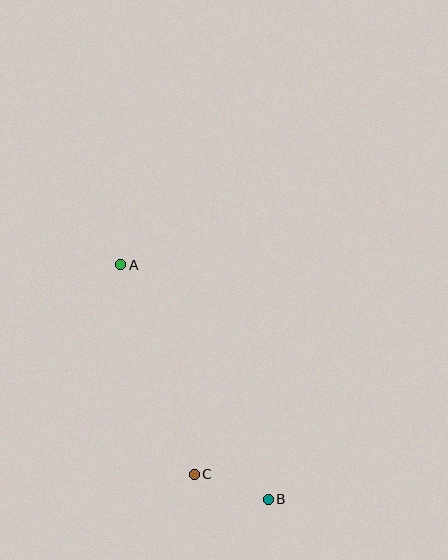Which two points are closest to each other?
Points B and C are closest to each other.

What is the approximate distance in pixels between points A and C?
The distance between A and C is approximately 222 pixels.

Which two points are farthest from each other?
Points A and B are farthest from each other.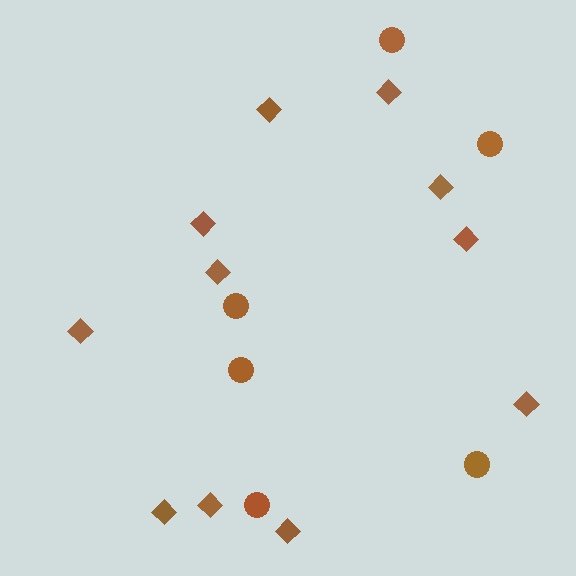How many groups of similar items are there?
There are 2 groups: one group of circles (6) and one group of diamonds (11).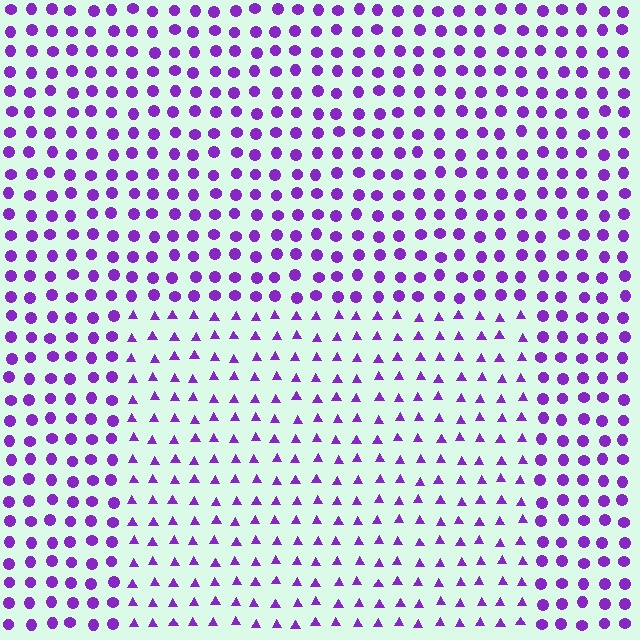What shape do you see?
I see a rectangle.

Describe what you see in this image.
The image is filled with small purple elements arranged in a uniform grid. A rectangle-shaped region contains triangles, while the surrounding area contains circles. The boundary is defined purely by the change in element shape.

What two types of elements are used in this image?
The image uses triangles inside the rectangle region and circles outside it.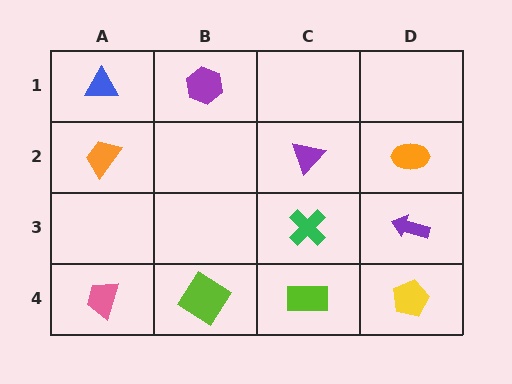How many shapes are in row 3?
2 shapes.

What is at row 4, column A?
A pink trapezoid.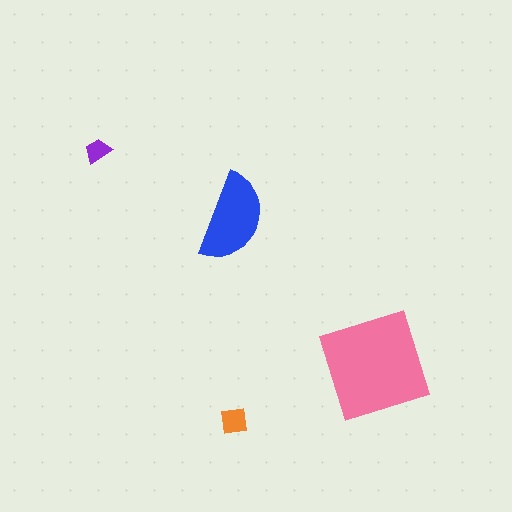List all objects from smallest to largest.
The purple trapezoid, the orange square, the blue semicircle, the pink square.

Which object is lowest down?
The orange square is bottommost.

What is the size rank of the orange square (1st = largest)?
3rd.